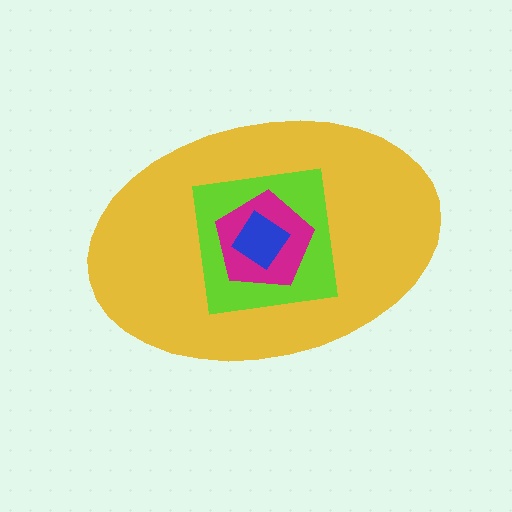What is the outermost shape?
The yellow ellipse.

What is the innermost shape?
The blue diamond.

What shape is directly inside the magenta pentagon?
The blue diamond.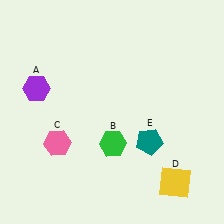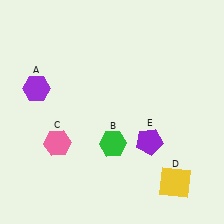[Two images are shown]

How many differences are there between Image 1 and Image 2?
There is 1 difference between the two images.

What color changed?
The pentagon (E) changed from teal in Image 1 to purple in Image 2.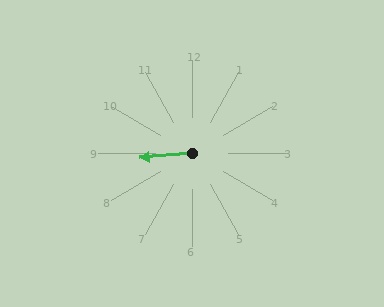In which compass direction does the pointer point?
West.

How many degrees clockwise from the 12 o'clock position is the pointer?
Approximately 265 degrees.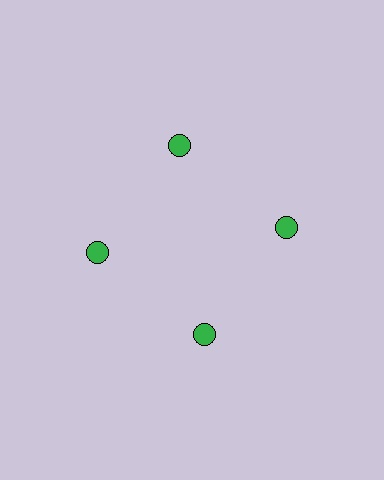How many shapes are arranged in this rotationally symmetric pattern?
There are 4 shapes, arranged in 4 groups of 1.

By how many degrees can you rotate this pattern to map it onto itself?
The pattern maps onto itself every 90 degrees of rotation.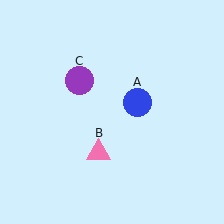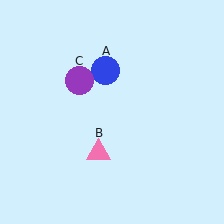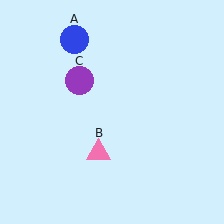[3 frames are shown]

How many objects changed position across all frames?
1 object changed position: blue circle (object A).